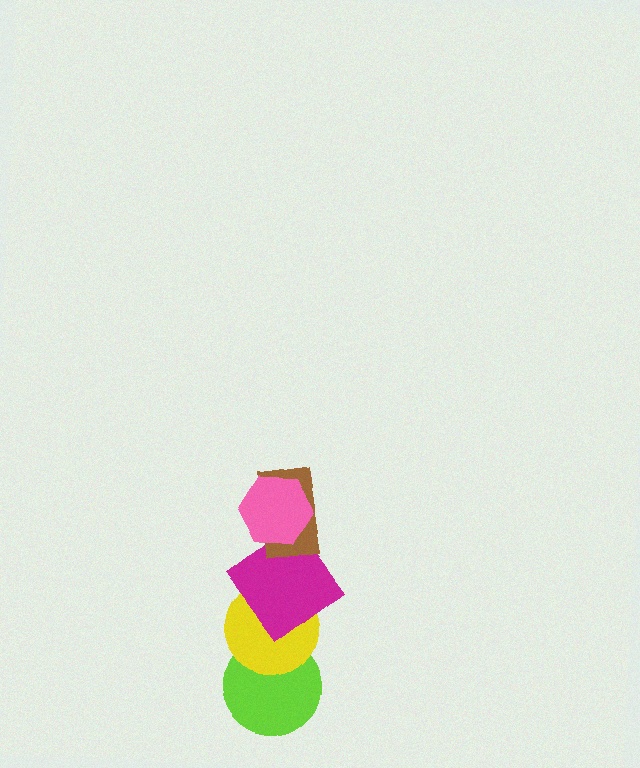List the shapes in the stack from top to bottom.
From top to bottom: the pink hexagon, the brown rectangle, the magenta diamond, the yellow circle, the lime circle.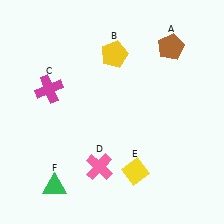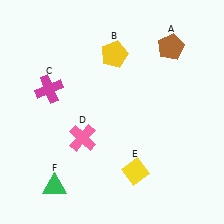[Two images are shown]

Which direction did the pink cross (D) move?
The pink cross (D) moved up.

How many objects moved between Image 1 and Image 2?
1 object moved between the two images.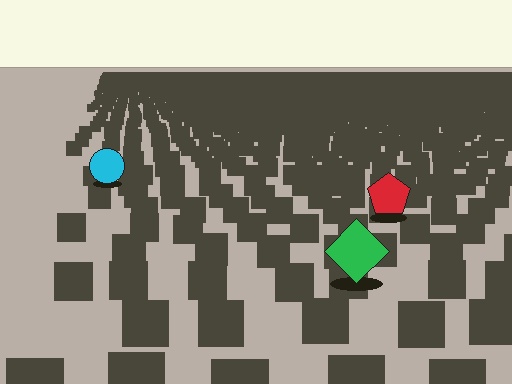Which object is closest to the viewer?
The green diamond is closest. The texture marks near it are larger and more spread out.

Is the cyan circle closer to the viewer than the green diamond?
No. The green diamond is closer — you can tell from the texture gradient: the ground texture is coarser near it.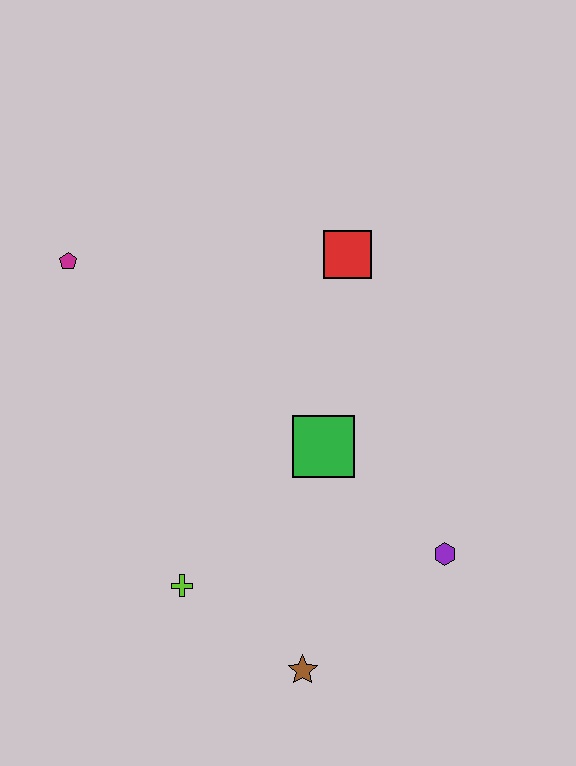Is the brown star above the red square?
No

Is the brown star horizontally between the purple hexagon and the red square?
No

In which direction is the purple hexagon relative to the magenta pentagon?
The purple hexagon is to the right of the magenta pentagon.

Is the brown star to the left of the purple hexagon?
Yes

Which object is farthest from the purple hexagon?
The magenta pentagon is farthest from the purple hexagon.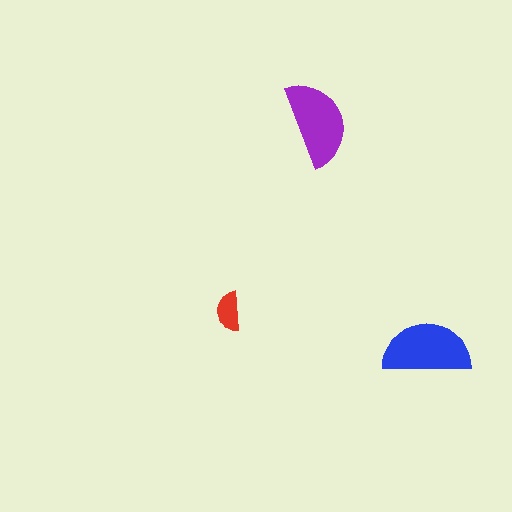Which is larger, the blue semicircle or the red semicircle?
The blue one.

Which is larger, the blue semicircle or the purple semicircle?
The blue one.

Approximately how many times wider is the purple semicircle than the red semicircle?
About 2 times wider.